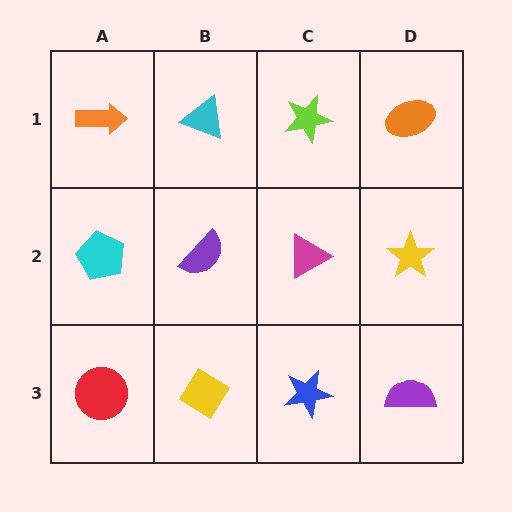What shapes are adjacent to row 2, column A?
An orange arrow (row 1, column A), a red circle (row 3, column A), a purple semicircle (row 2, column B).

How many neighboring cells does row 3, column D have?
2.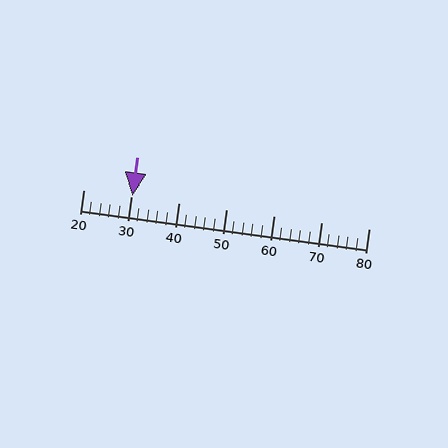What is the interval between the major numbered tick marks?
The major tick marks are spaced 10 units apart.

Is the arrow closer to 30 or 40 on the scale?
The arrow is closer to 30.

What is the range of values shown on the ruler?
The ruler shows values from 20 to 80.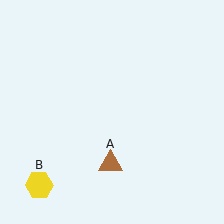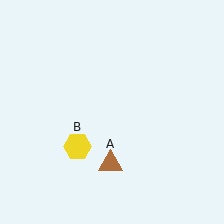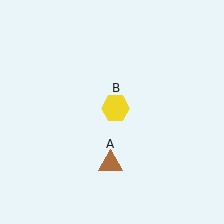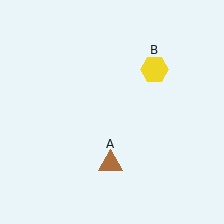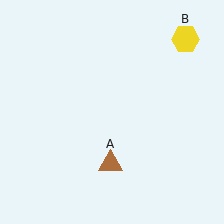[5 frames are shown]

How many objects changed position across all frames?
1 object changed position: yellow hexagon (object B).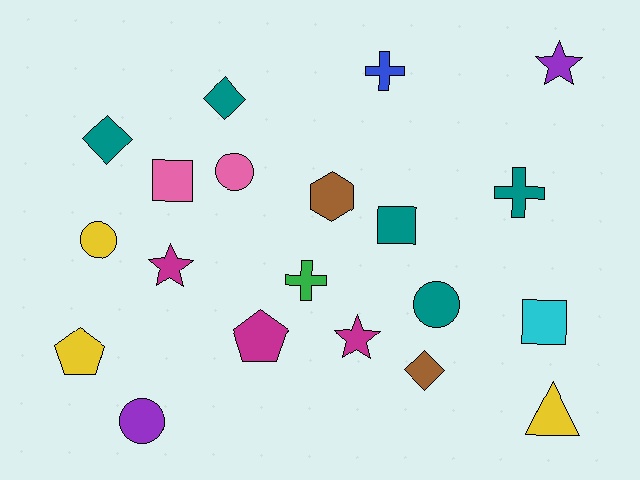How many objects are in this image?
There are 20 objects.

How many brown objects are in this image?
There are 2 brown objects.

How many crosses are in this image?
There are 3 crosses.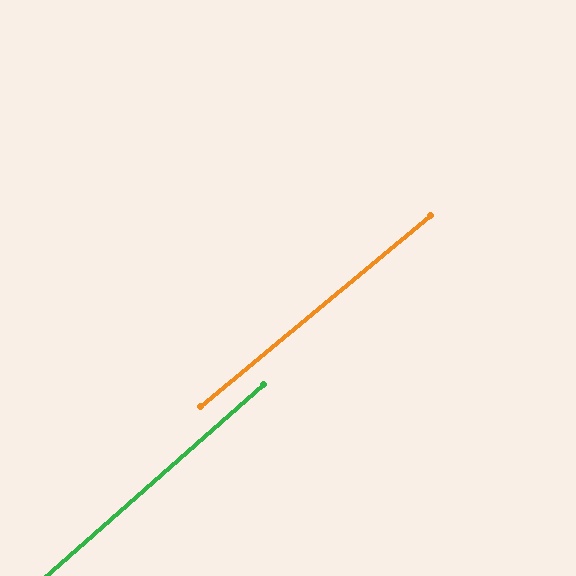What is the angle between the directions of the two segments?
Approximately 2 degrees.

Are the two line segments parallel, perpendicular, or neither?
Parallel — their directions differ by only 1.7°.